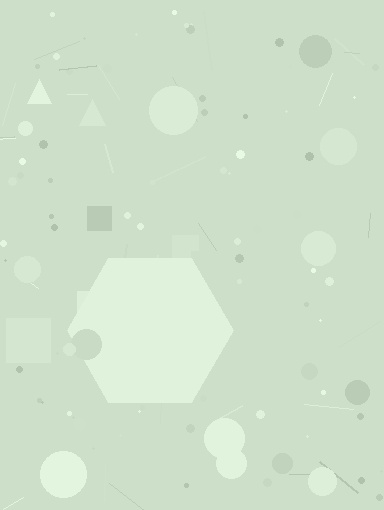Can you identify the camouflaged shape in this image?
The camouflaged shape is a hexagon.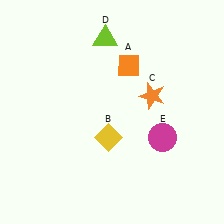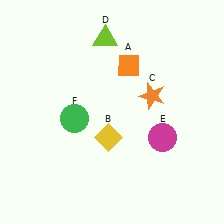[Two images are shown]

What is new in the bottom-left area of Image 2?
A green circle (F) was added in the bottom-left area of Image 2.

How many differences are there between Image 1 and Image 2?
There is 1 difference between the two images.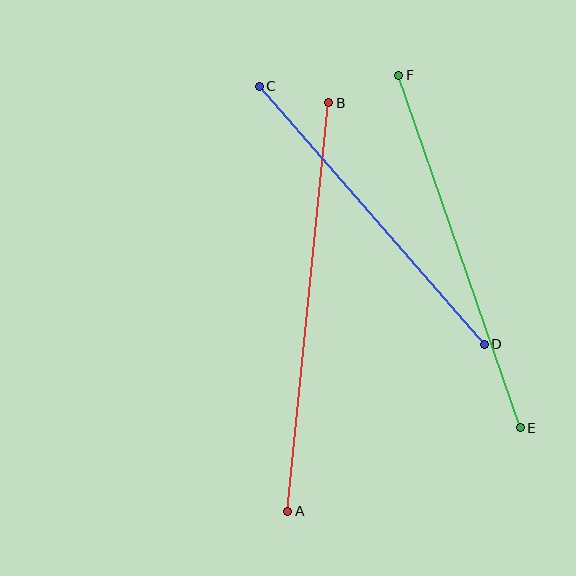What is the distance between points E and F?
The distance is approximately 373 pixels.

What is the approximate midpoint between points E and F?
The midpoint is at approximately (460, 252) pixels.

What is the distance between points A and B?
The distance is approximately 411 pixels.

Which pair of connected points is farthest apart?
Points A and B are farthest apart.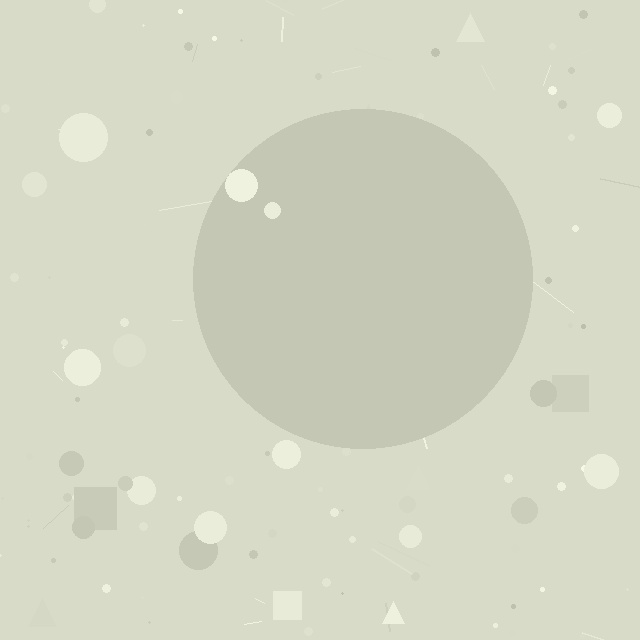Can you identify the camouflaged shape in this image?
The camouflaged shape is a circle.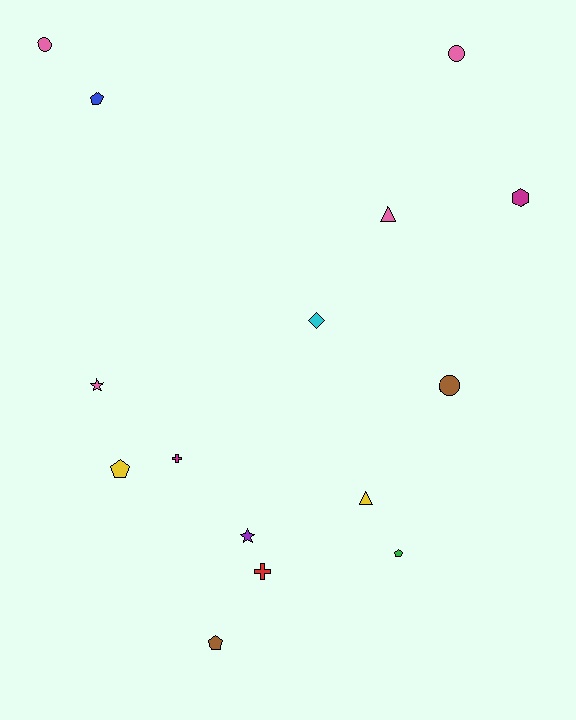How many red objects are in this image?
There is 1 red object.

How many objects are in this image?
There are 15 objects.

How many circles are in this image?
There are 3 circles.